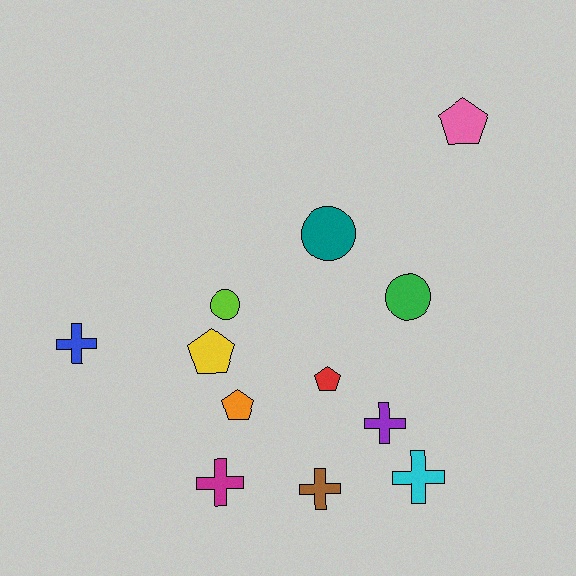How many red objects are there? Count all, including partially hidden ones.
There is 1 red object.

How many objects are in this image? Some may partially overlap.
There are 12 objects.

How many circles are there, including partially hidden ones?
There are 3 circles.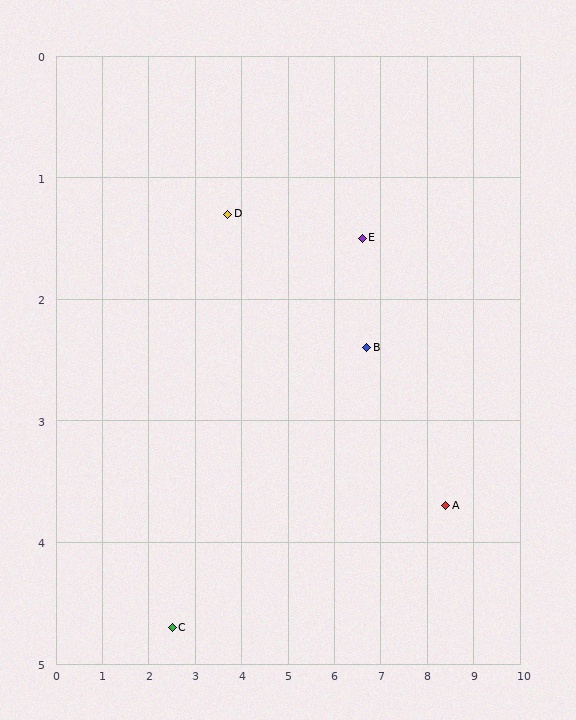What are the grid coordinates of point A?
Point A is at approximately (8.4, 3.7).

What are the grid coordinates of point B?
Point B is at approximately (6.7, 2.4).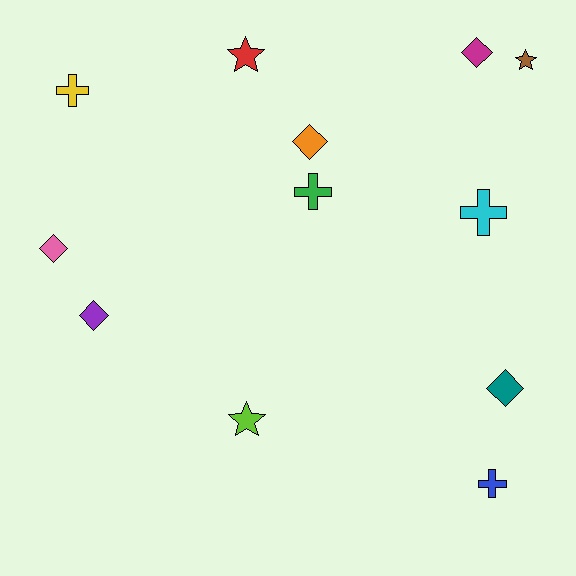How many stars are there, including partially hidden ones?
There are 3 stars.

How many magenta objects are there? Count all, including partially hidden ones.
There is 1 magenta object.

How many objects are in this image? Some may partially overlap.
There are 12 objects.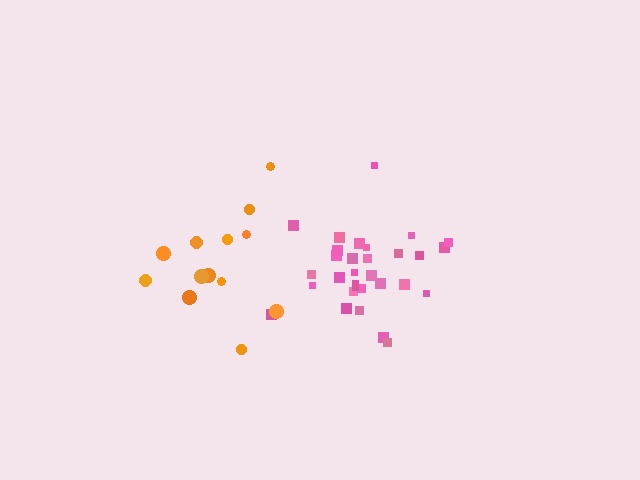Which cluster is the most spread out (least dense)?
Orange.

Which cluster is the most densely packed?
Pink.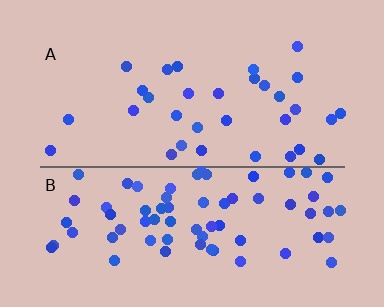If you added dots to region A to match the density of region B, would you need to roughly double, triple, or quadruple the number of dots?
Approximately double.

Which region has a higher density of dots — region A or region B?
B (the bottom).